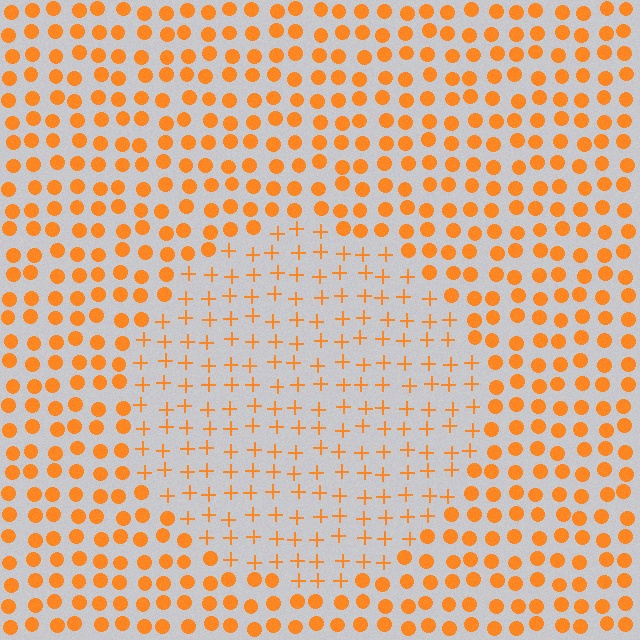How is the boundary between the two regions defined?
The boundary is defined by a change in element shape: plus signs inside vs. circles outside. All elements share the same color and spacing.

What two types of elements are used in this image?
The image uses plus signs inside the circle region and circles outside it.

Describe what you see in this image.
The image is filled with small orange elements arranged in a uniform grid. A circle-shaped region contains plus signs, while the surrounding area contains circles. The boundary is defined purely by the change in element shape.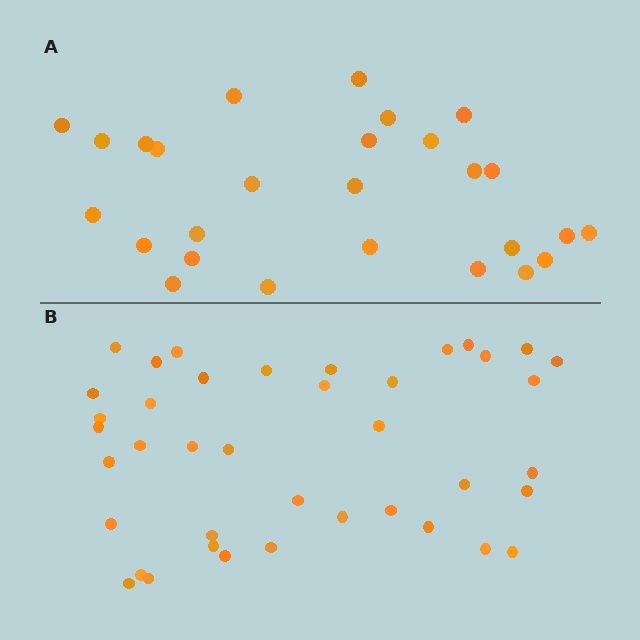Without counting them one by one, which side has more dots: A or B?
Region B (the bottom region) has more dots.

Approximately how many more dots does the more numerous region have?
Region B has approximately 15 more dots than region A.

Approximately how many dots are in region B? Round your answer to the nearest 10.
About 40 dots.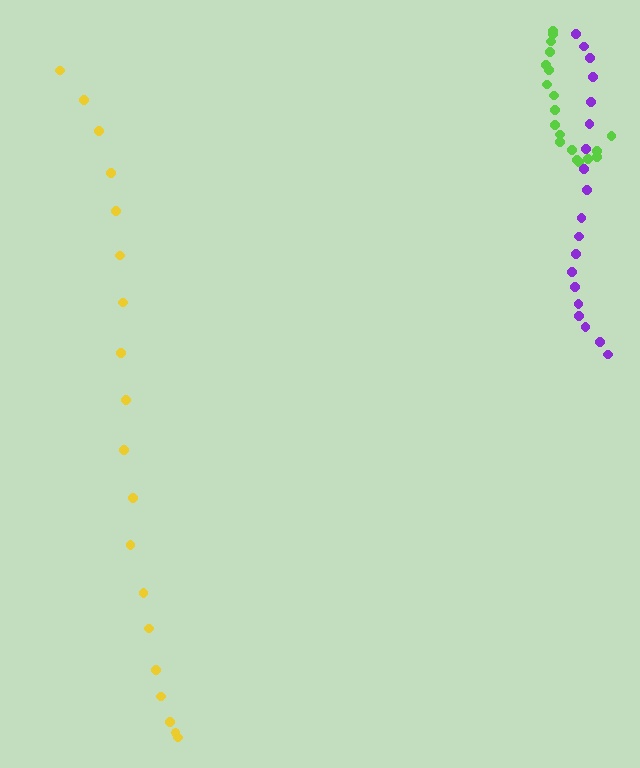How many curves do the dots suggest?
There are 3 distinct paths.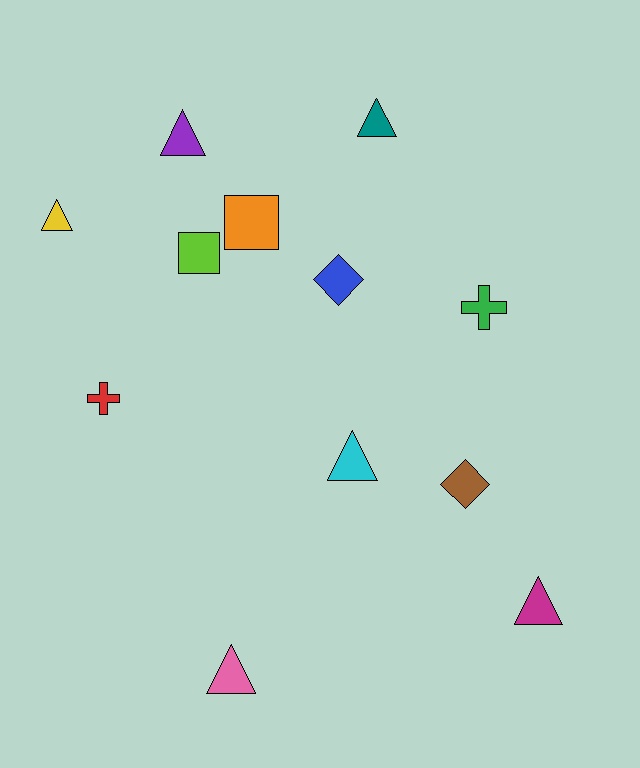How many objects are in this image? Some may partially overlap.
There are 12 objects.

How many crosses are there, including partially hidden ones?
There are 2 crosses.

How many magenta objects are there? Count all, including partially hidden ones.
There is 1 magenta object.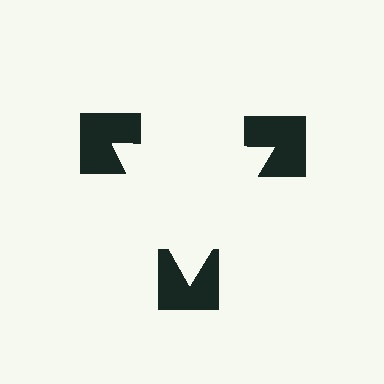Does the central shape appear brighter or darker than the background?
It typically appears slightly brighter than the background, even though no actual brightness change is drawn.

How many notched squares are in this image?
There are 3 — one at each vertex of the illusory triangle.